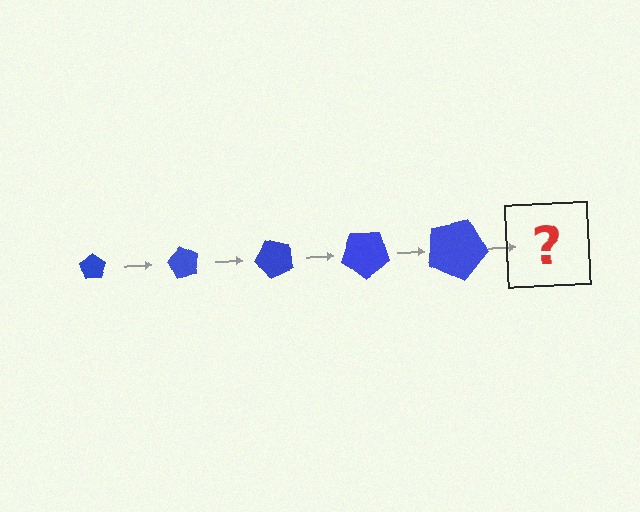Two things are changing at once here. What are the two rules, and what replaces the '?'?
The two rules are that the pentagon grows larger each step and it rotates 60 degrees each step. The '?' should be a pentagon, larger than the previous one and rotated 300 degrees from the start.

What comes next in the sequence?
The next element should be a pentagon, larger than the previous one and rotated 300 degrees from the start.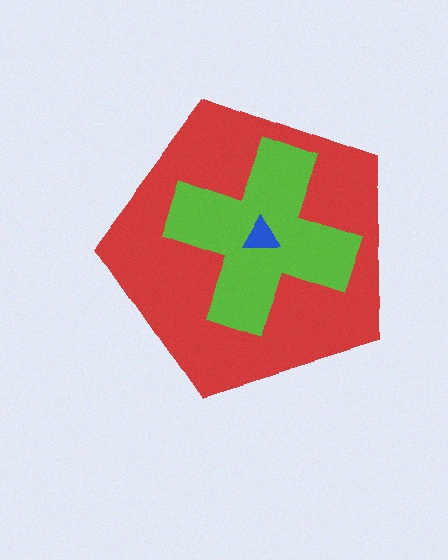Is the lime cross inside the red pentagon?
Yes.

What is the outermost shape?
The red pentagon.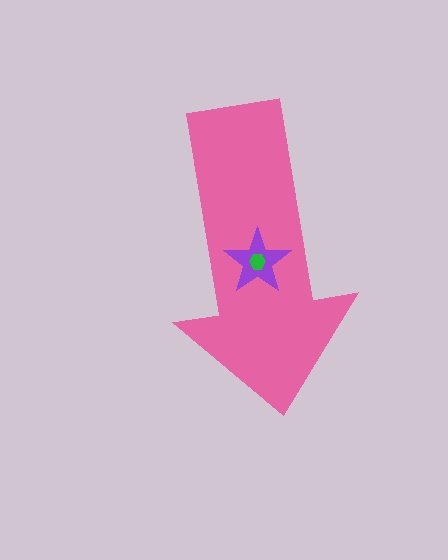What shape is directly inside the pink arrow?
The purple star.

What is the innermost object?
The green hexagon.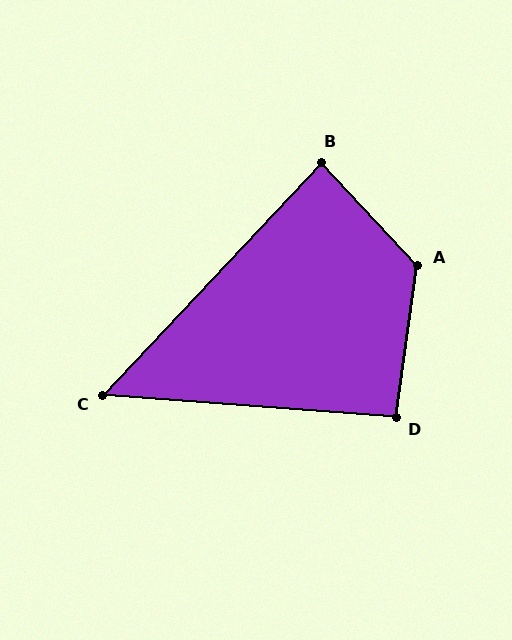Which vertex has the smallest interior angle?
C, at approximately 51 degrees.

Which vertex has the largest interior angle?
A, at approximately 129 degrees.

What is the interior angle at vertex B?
Approximately 86 degrees (approximately right).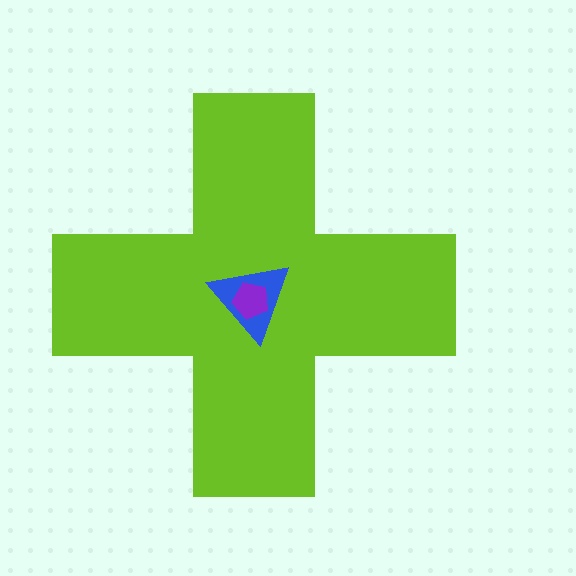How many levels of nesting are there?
3.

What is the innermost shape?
The purple pentagon.